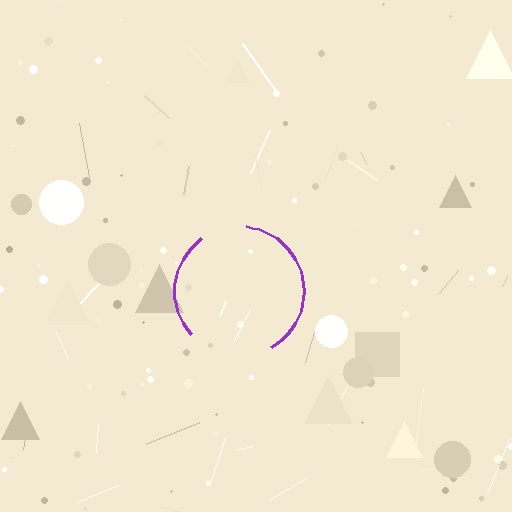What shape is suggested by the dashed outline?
The dashed outline suggests a circle.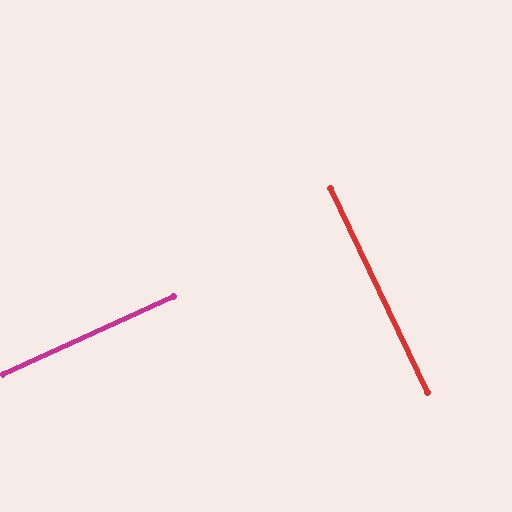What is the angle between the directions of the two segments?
Approximately 89 degrees.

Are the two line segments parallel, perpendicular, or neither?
Perpendicular — they meet at approximately 89°.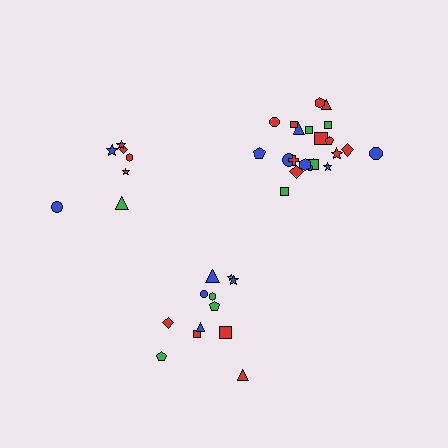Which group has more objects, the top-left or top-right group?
The top-right group.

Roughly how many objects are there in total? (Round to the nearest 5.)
Roughly 40 objects in total.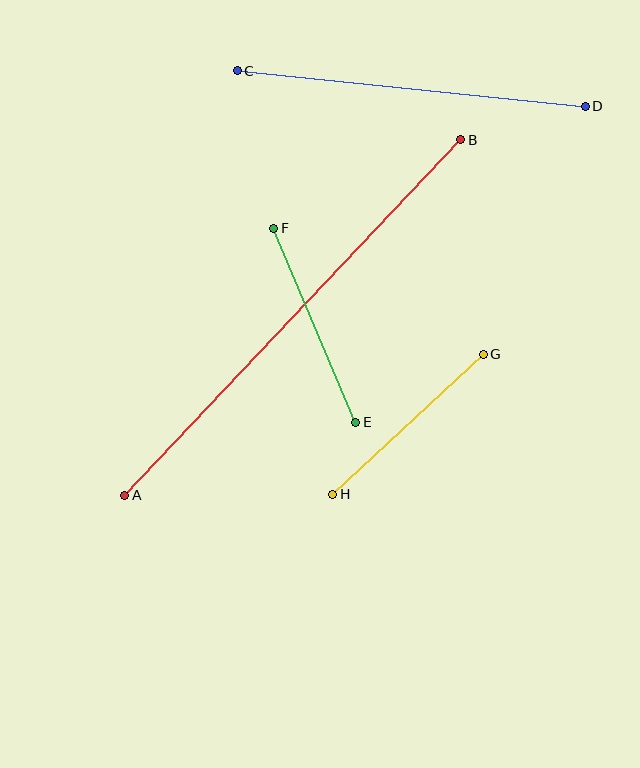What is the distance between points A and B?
The distance is approximately 489 pixels.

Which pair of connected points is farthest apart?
Points A and B are farthest apart.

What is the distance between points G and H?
The distance is approximately 206 pixels.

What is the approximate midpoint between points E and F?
The midpoint is at approximately (315, 325) pixels.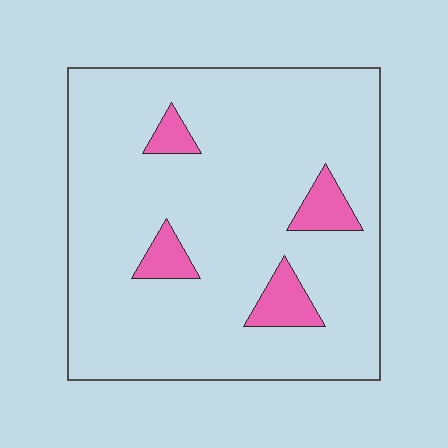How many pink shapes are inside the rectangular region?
4.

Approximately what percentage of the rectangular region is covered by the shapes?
Approximately 10%.